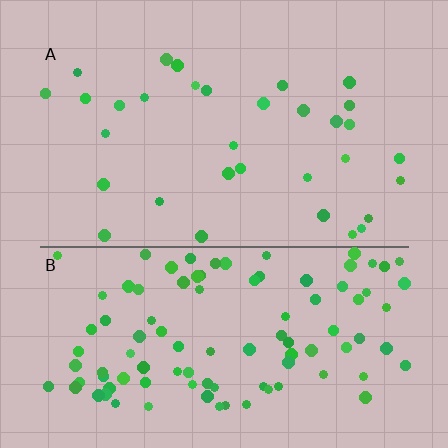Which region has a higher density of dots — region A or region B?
B (the bottom).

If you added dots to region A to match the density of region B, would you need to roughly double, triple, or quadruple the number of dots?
Approximately triple.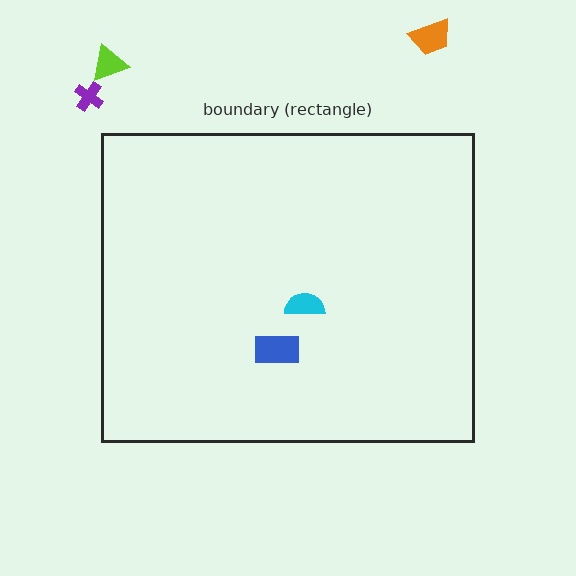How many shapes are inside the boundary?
2 inside, 3 outside.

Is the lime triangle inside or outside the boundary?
Outside.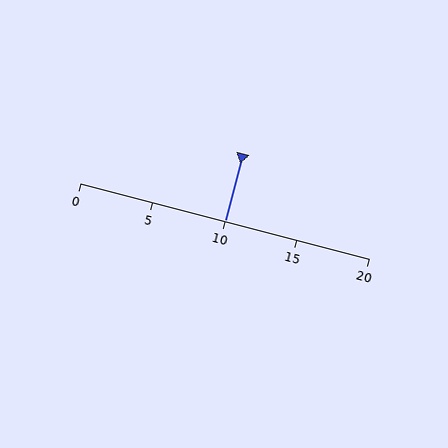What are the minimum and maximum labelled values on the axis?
The axis runs from 0 to 20.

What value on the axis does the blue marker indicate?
The marker indicates approximately 10.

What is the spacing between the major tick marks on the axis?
The major ticks are spaced 5 apart.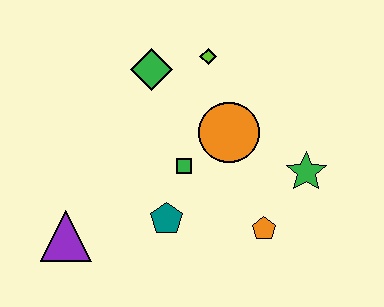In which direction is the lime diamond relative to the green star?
The lime diamond is above the green star.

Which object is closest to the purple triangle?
The teal pentagon is closest to the purple triangle.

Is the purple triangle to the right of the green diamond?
No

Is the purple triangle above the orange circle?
No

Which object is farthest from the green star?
The purple triangle is farthest from the green star.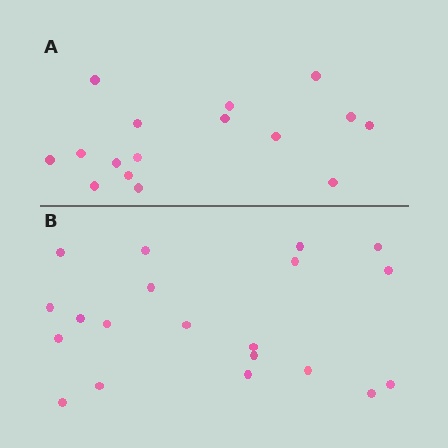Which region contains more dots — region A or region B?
Region B (the bottom region) has more dots.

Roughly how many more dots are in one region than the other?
Region B has about 4 more dots than region A.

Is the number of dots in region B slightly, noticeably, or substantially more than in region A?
Region B has noticeably more, but not dramatically so. The ratio is roughly 1.2 to 1.